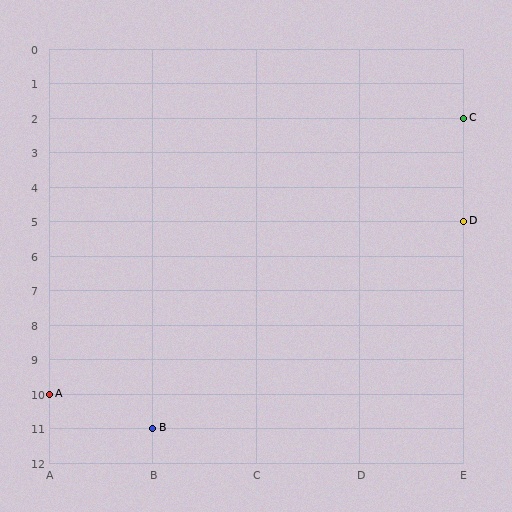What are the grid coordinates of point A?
Point A is at grid coordinates (A, 10).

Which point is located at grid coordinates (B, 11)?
Point B is at (B, 11).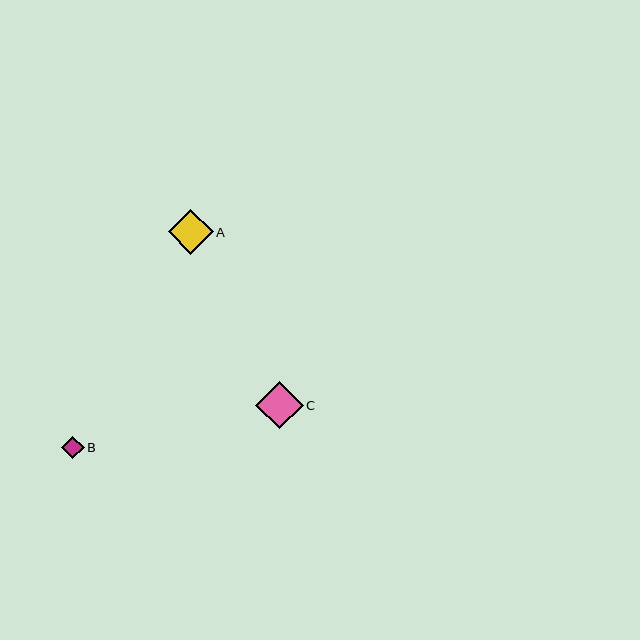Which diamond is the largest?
Diamond C is the largest with a size of approximately 47 pixels.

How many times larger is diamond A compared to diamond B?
Diamond A is approximately 2.0 times the size of diamond B.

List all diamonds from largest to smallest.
From largest to smallest: C, A, B.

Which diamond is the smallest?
Diamond B is the smallest with a size of approximately 23 pixels.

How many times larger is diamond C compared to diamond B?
Diamond C is approximately 2.1 times the size of diamond B.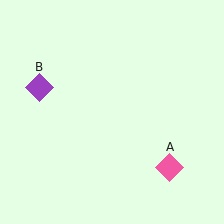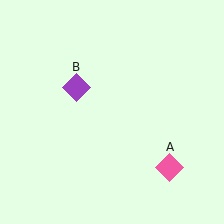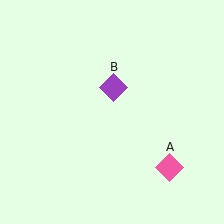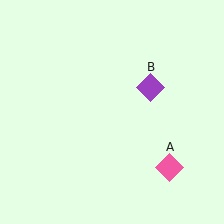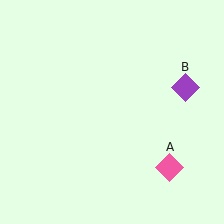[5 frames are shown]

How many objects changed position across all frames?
1 object changed position: purple diamond (object B).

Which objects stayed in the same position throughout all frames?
Pink diamond (object A) remained stationary.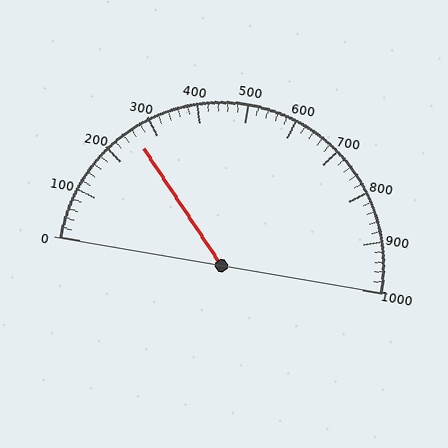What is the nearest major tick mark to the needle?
The nearest major tick mark is 300.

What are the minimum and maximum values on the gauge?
The gauge ranges from 0 to 1000.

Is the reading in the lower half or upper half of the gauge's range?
The reading is in the lower half of the range (0 to 1000).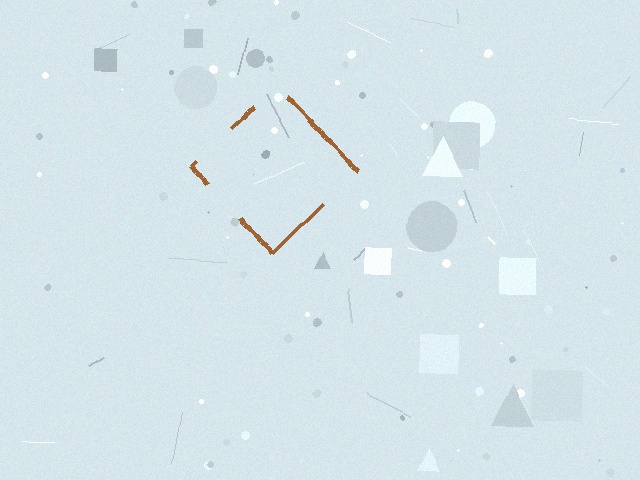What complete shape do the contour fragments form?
The contour fragments form a diamond.